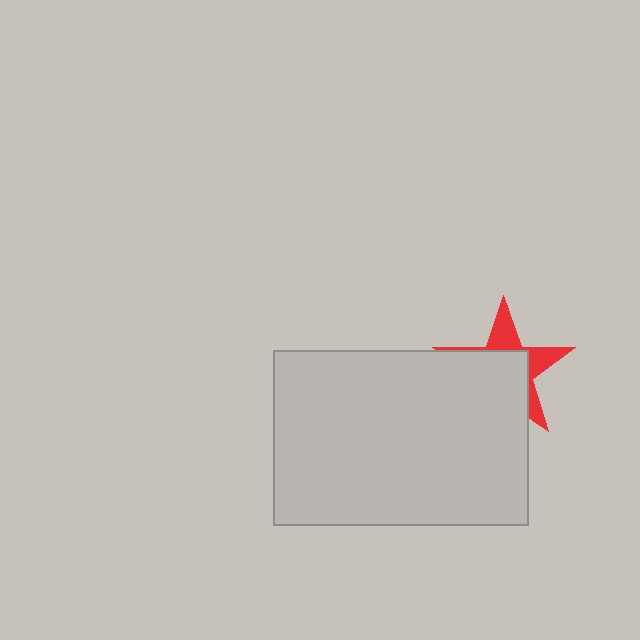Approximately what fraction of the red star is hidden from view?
Roughly 64% of the red star is hidden behind the light gray rectangle.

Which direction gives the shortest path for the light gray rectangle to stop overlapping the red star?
Moving toward the lower-left gives the shortest separation.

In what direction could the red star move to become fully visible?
The red star could move toward the upper-right. That would shift it out from behind the light gray rectangle entirely.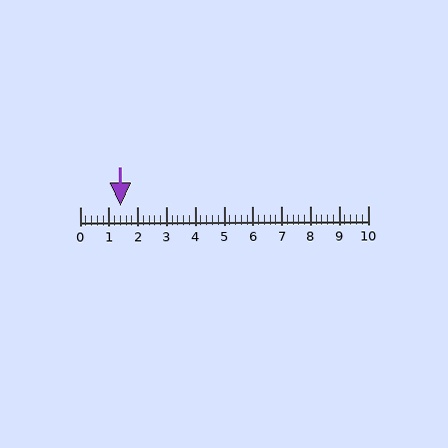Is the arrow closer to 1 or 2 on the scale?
The arrow is closer to 1.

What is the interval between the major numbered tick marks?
The major tick marks are spaced 1 units apart.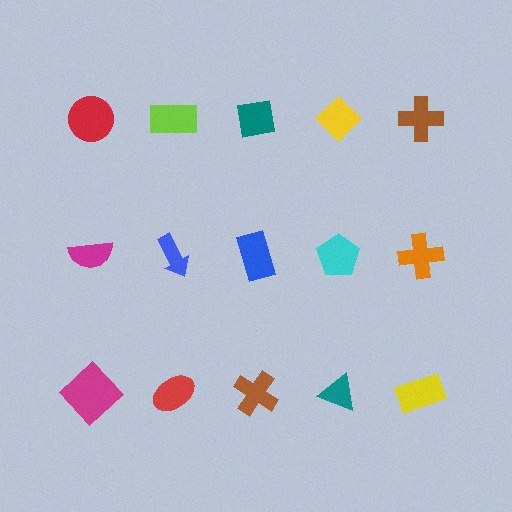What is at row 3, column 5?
A yellow rectangle.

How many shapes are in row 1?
5 shapes.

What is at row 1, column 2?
A lime rectangle.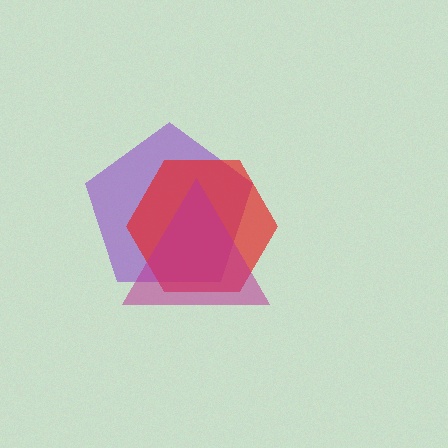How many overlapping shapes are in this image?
There are 3 overlapping shapes in the image.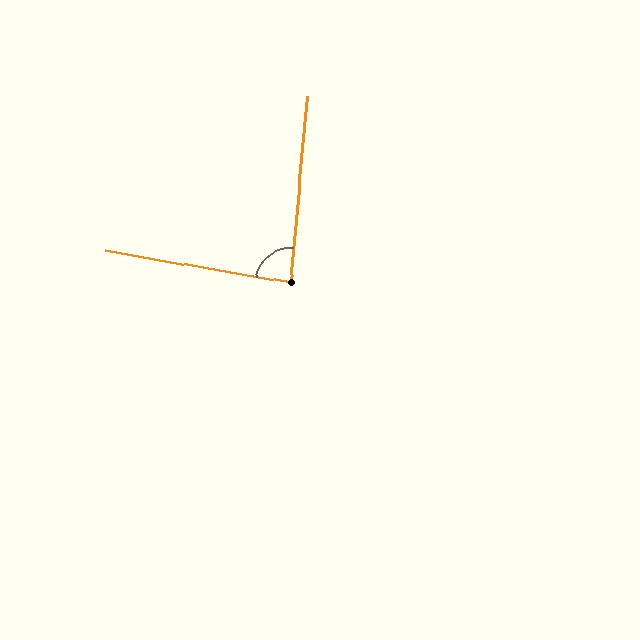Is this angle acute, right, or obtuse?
It is approximately a right angle.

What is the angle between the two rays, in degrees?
Approximately 85 degrees.